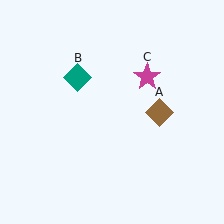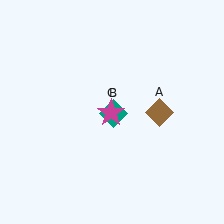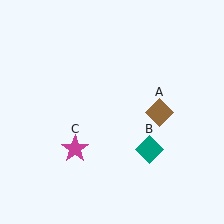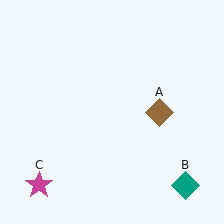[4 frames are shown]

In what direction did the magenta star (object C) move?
The magenta star (object C) moved down and to the left.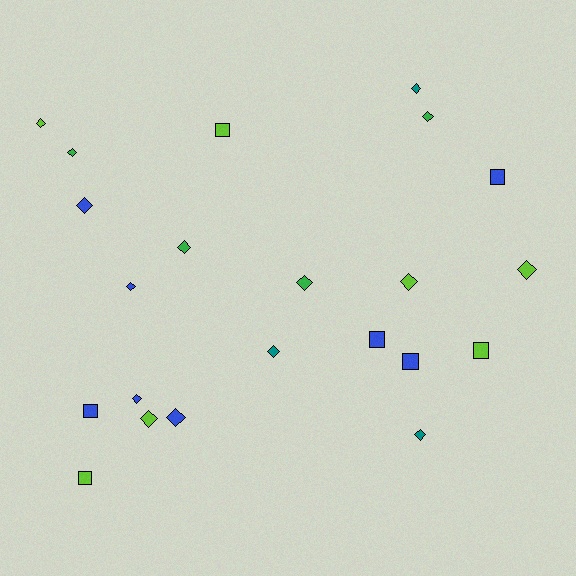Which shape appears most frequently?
Diamond, with 15 objects.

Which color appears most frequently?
Blue, with 8 objects.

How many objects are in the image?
There are 22 objects.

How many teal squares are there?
There are no teal squares.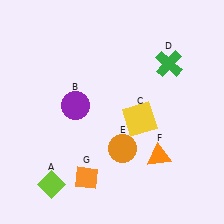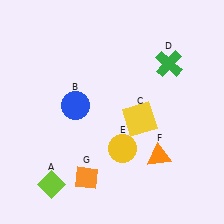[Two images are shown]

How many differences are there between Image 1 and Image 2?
There are 2 differences between the two images.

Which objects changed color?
B changed from purple to blue. E changed from orange to yellow.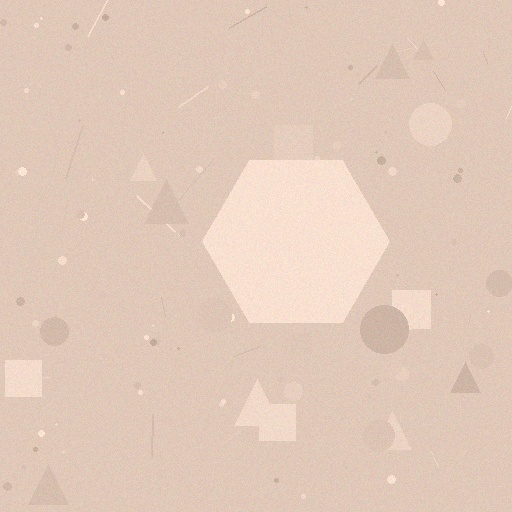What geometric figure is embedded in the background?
A hexagon is embedded in the background.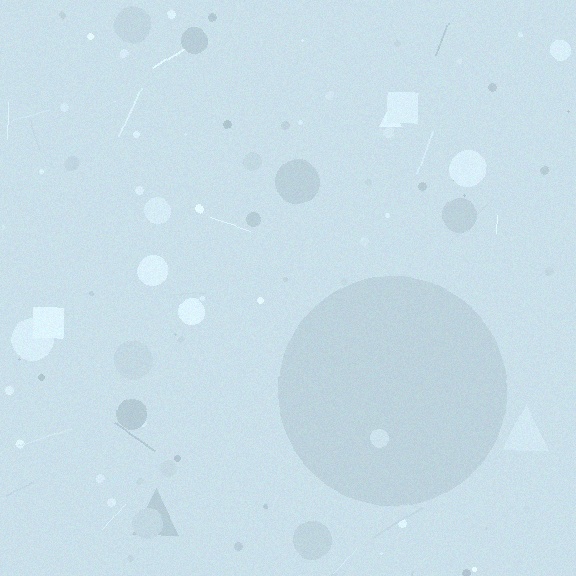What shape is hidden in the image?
A circle is hidden in the image.